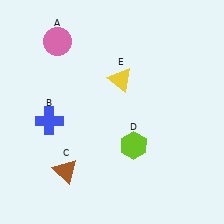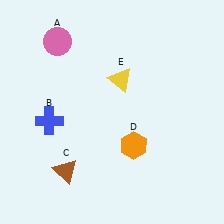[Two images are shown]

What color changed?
The hexagon (D) changed from lime in Image 1 to orange in Image 2.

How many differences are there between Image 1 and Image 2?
There is 1 difference between the two images.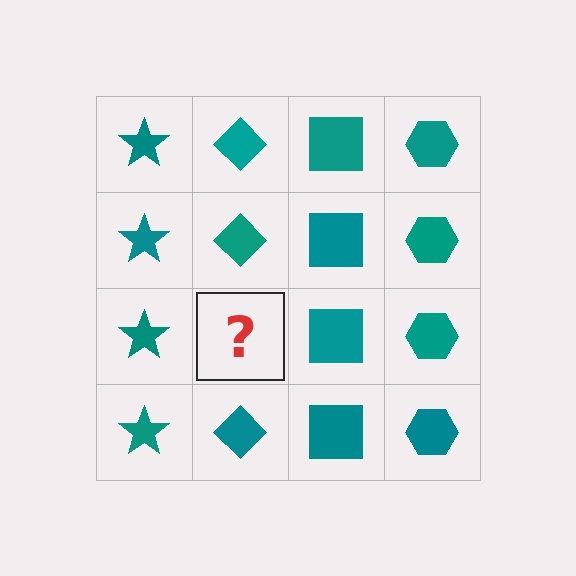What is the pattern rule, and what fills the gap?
The rule is that each column has a consistent shape. The gap should be filled with a teal diamond.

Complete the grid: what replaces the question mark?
The question mark should be replaced with a teal diamond.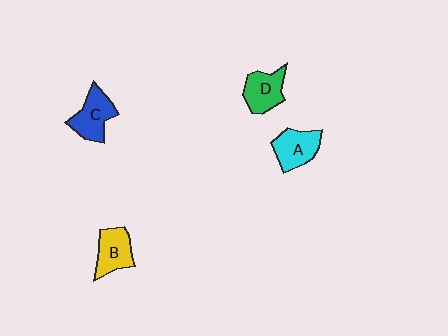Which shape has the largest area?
Shape C (blue).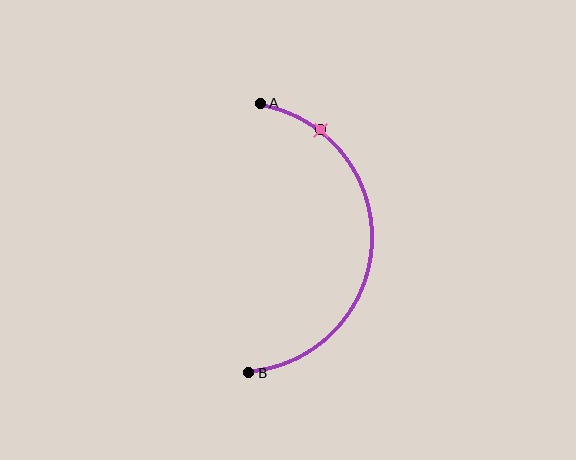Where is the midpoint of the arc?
The arc midpoint is the point on the curve farthest from the straight line joining A and B. It sits to the right of that line.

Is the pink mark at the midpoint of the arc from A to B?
No. The pink mark lies on the arc but is closer to endpoint A. The arc midpoint would be at the point on the curve equidistant along the arc from both A and B.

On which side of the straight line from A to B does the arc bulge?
The arc bulges to the right of the straight line connecting A and B.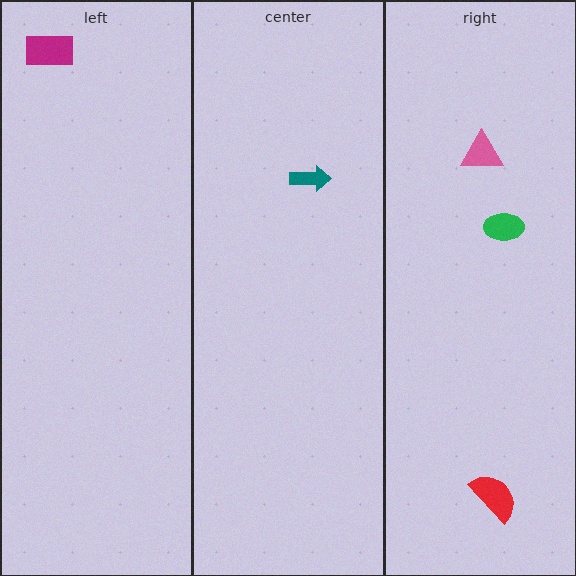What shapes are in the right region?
The red semicircle, the pink triangle, the green ellipse.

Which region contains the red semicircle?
The right region.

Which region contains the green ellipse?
The right region.